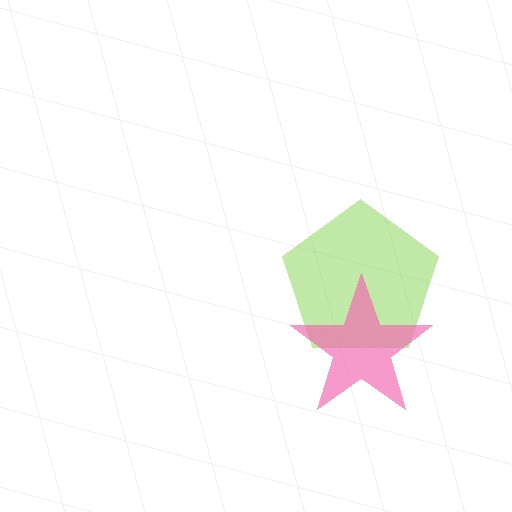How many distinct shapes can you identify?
There are 2 distinct shapes: a lime pentagon, a pink star.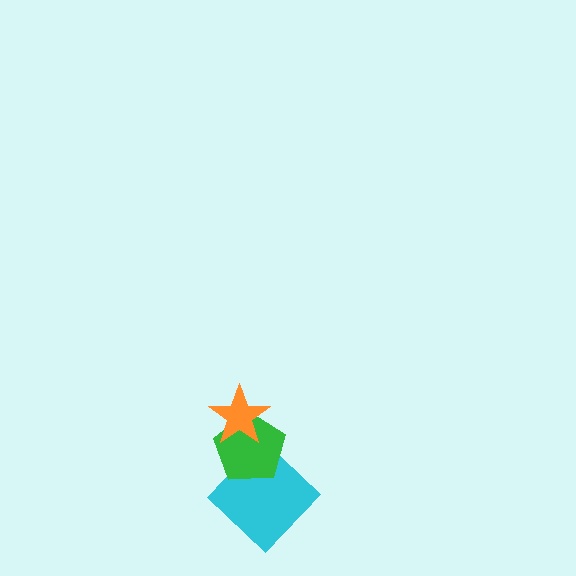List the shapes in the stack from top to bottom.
From top to bottom: the orange star, the green pentagon, the cyan diamond.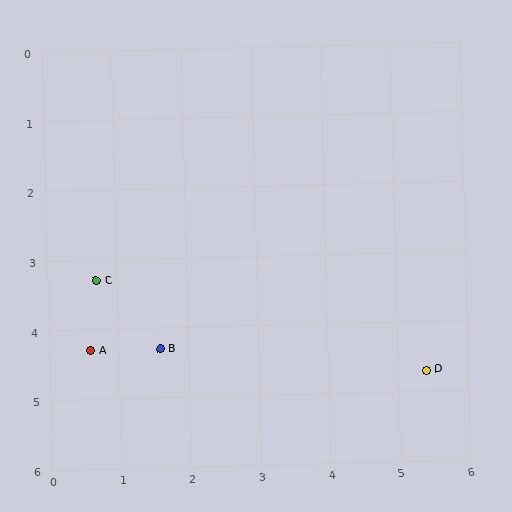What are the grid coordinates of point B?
Point B is at approximately (1.6, 4.3).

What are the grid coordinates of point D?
Point D is at approximately (5.4, 4.7).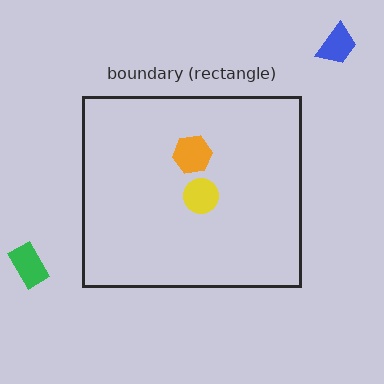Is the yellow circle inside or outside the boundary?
Inside.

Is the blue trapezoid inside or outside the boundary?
Outside.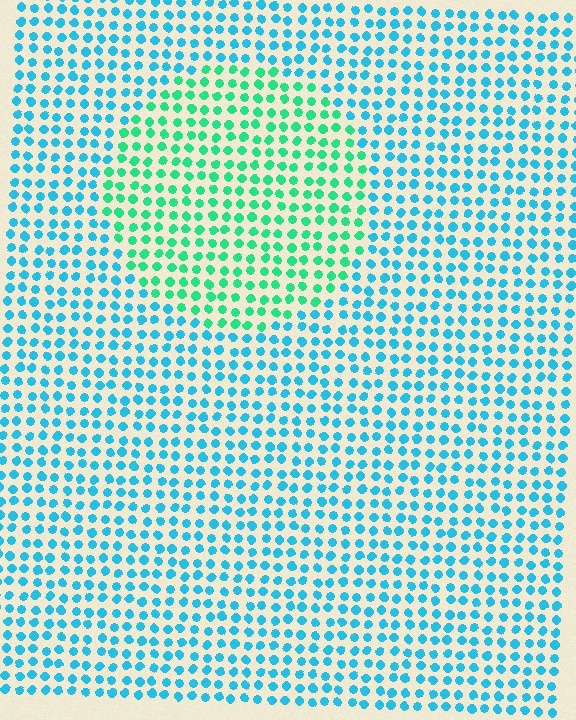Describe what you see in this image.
The image is filled with small cyan elements in a uniform arrangement. A circle-shaped region is visible where the elements are tinted to a slightly different hue, forming a subtle color boundary.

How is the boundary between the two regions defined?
The boundary is defined purely by a slight shift in hue (about 42 degrees). Spacing, size, and orientation are identical on both sides.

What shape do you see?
I see a circle.